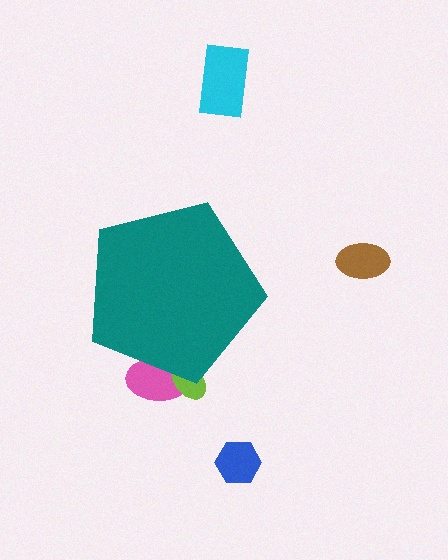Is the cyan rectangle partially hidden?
No, the cyan rectangle is fully visible.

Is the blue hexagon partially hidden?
No, the blue hexagon is fully visible.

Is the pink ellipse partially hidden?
Yes, the pink ellipse is partially hidden behind the teal pentagon.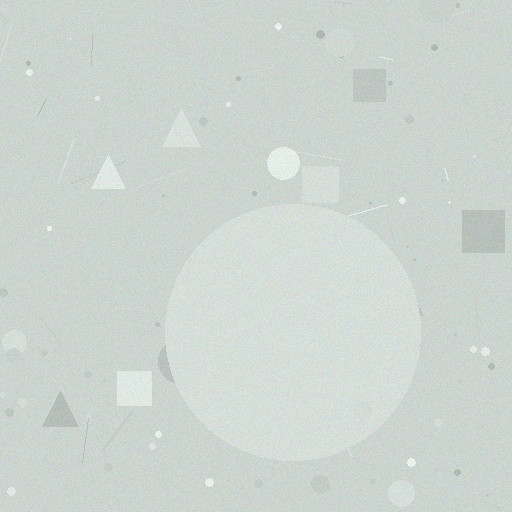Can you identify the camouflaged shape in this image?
The camouflaged shape is a circle.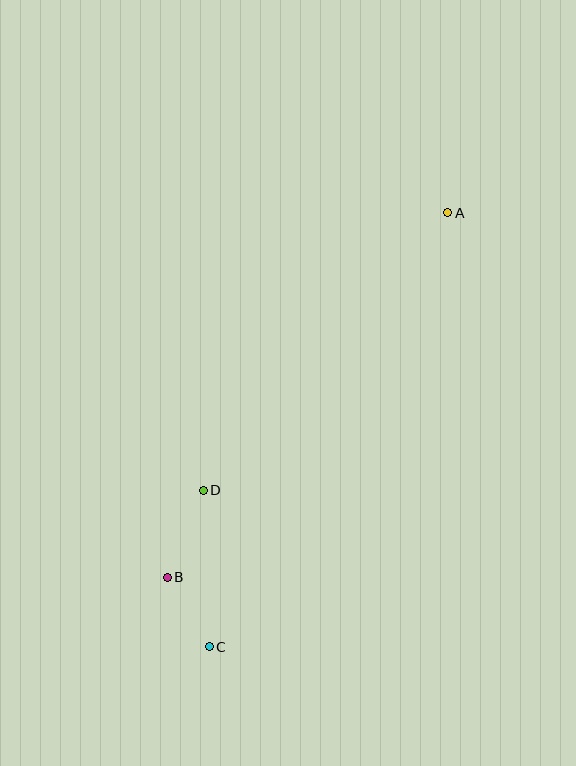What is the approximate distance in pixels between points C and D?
The distance between C and D is approximately 157 pixels.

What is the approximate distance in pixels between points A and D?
The distance between A and D is approximately 370 pixels.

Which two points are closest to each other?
Points B and C are closest to each other.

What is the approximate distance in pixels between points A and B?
The distance between A and B is approximately 460 pixels.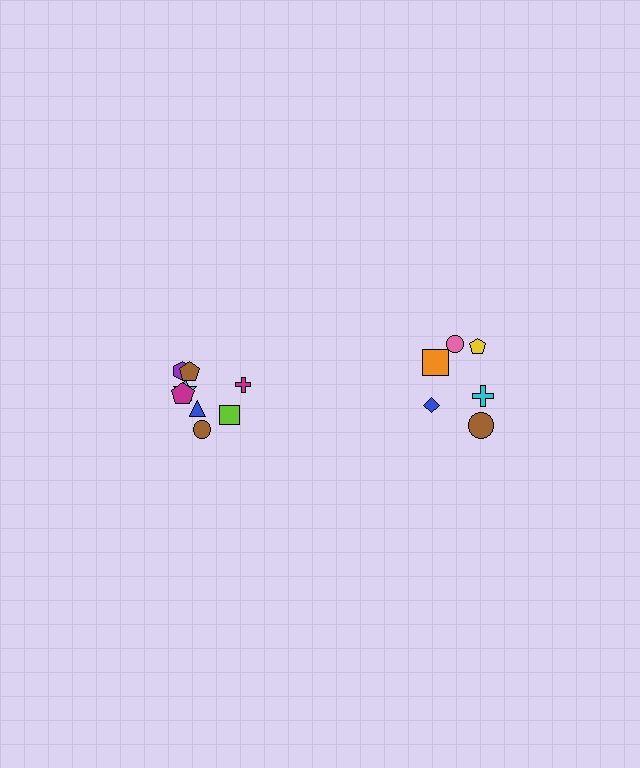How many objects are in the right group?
There are 6 objects.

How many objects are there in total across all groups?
There are 14 objects.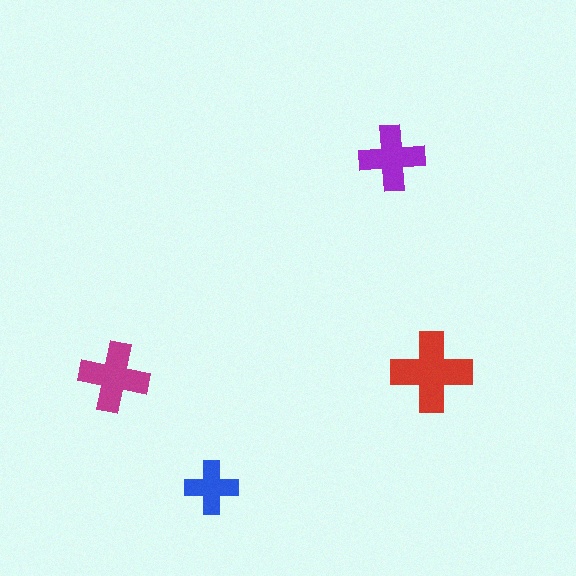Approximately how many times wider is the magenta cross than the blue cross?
About 1.5 times wider.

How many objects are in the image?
There are 4 objects in the image.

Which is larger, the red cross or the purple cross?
The red one.